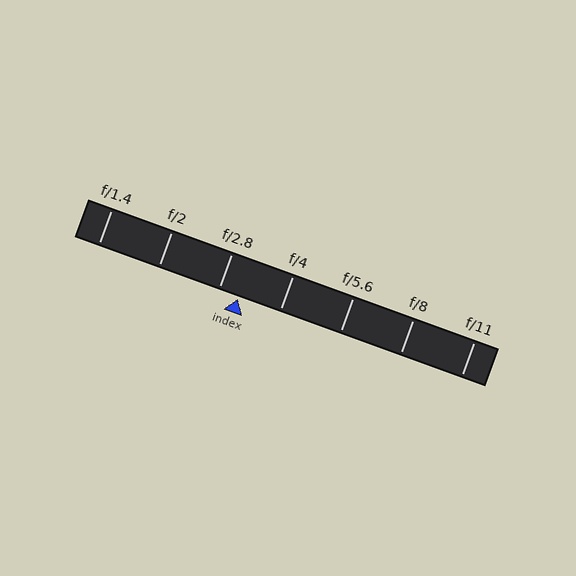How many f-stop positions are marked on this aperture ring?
There are 7 f-stop positions marked.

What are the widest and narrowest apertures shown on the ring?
The widest aperture shown is f/1.4 and the narrowest is f/11.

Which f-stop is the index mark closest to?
The index mark is closest to f/2.8.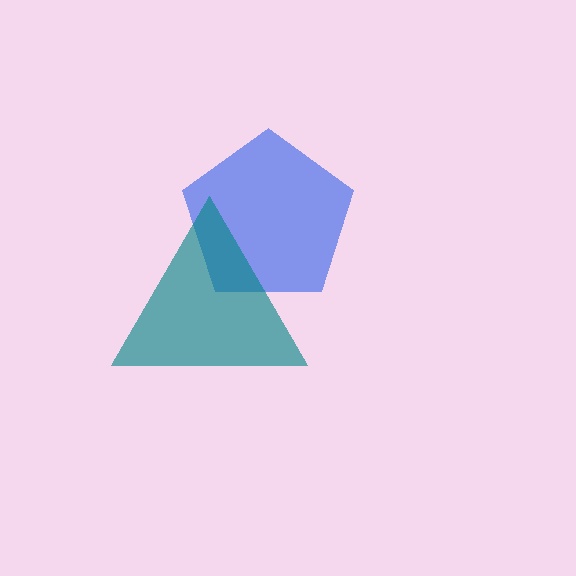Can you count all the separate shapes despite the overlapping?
Yes, there are 2 separate shapes.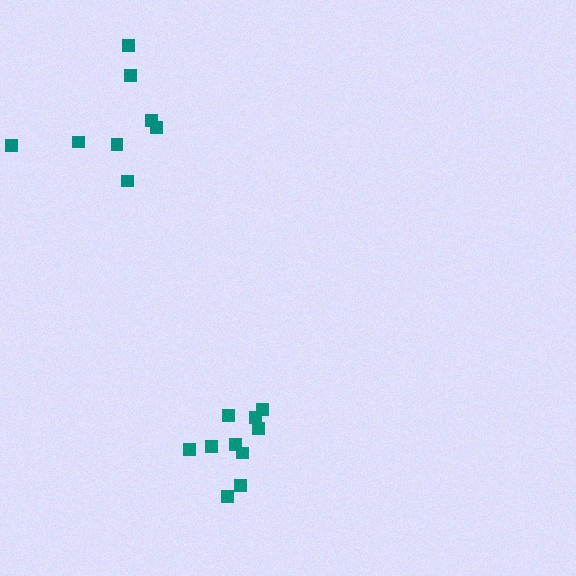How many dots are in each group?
Group 1: 10 dots, Group 2: 8 dots (18 total).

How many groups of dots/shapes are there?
There are 2 groups.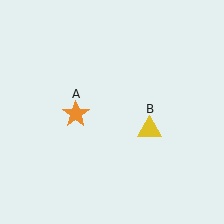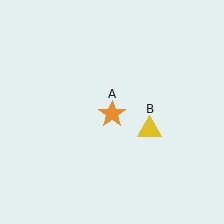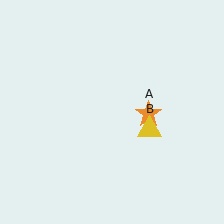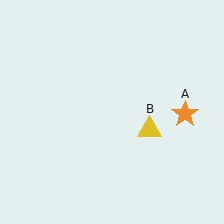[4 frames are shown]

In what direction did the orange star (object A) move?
The orange star (object A) moved right.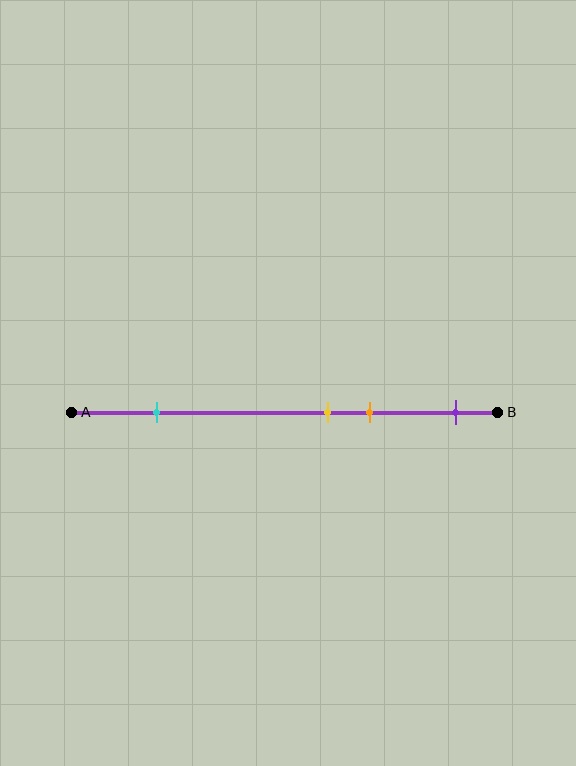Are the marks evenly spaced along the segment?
No, the marks are not evenly spaced.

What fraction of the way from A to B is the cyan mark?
The cyan mark is approximately 20% (0.2) of the way from A to B.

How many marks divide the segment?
There are 4 marks dividing the segment.